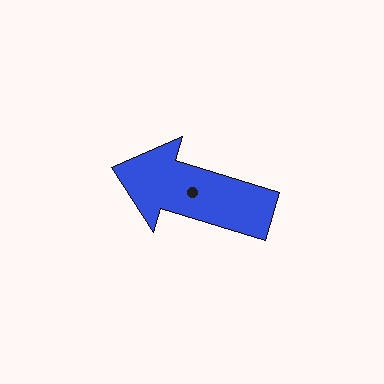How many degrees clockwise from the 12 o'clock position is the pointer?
Approximately 287 degrees.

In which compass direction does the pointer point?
West.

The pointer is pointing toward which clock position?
Roughly 10 o'clock.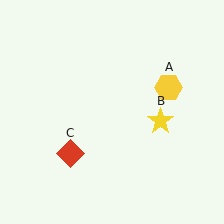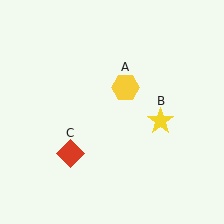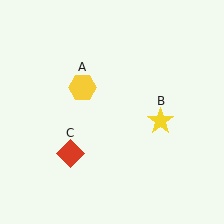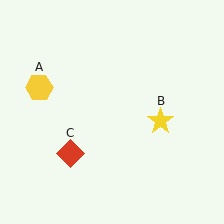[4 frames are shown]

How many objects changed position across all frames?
1 object changed position: yellow hexagon (object A).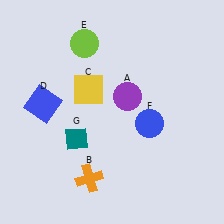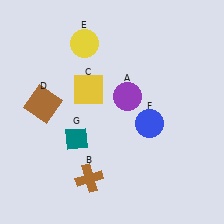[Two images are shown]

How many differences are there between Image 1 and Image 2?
There are 3 differences between the two images.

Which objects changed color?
B changed from orange to brown. D changed from blue to brown. E changed from lime to yellow.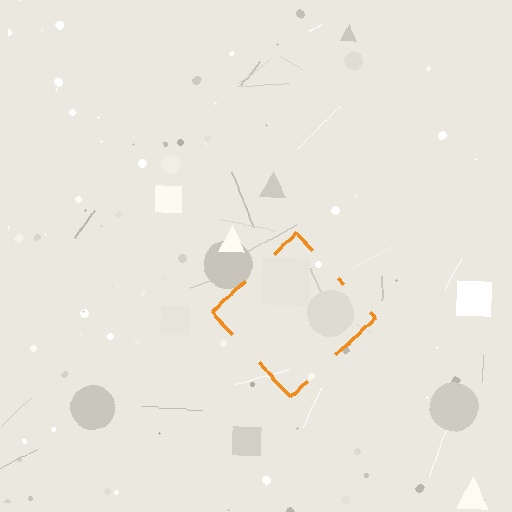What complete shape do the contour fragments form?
The contour fragments form a diamond.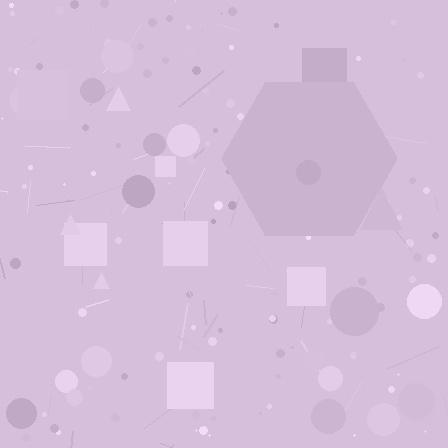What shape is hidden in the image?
A hexagon is hidden in the image.